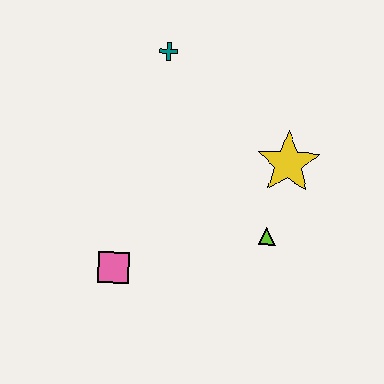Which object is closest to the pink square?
The lime triangle is closest to the pink square.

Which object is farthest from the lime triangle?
The teal cross is farthest from the lime triangle.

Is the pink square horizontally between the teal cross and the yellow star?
No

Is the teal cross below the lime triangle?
No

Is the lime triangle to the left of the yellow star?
Yes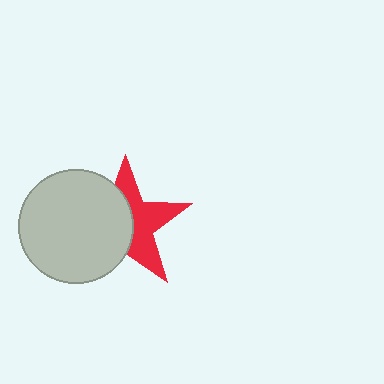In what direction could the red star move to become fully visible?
The red star could move right. That would shift it out from behind the light gray circle entirely.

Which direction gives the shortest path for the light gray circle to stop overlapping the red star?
Moving left gives the shortest separation.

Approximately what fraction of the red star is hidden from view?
Roughly 52% of the red star is hidden behind the light gray circle.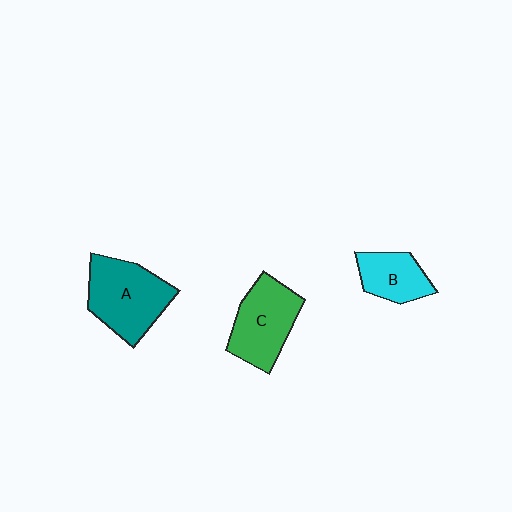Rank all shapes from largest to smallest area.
From largest to smallest: A (teal), C (green), B (cyan).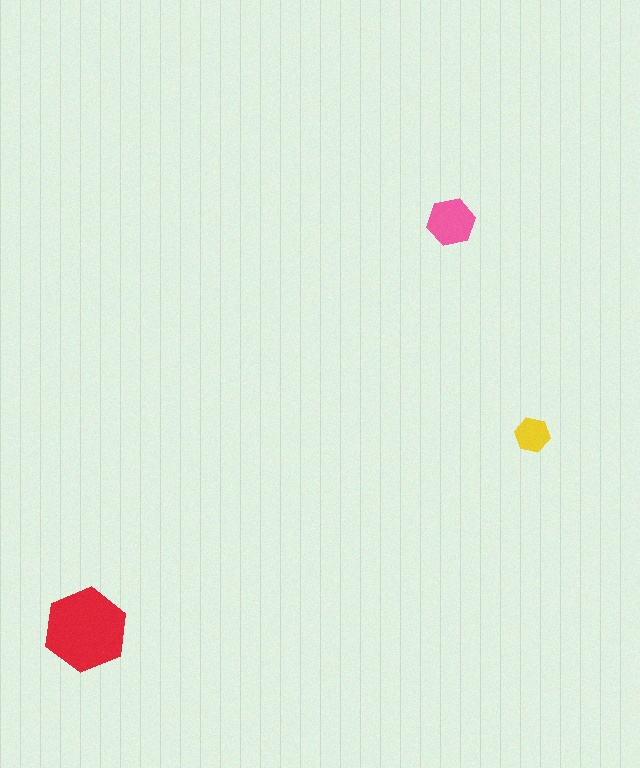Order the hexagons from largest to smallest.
the red one, the pink one, the yellow one.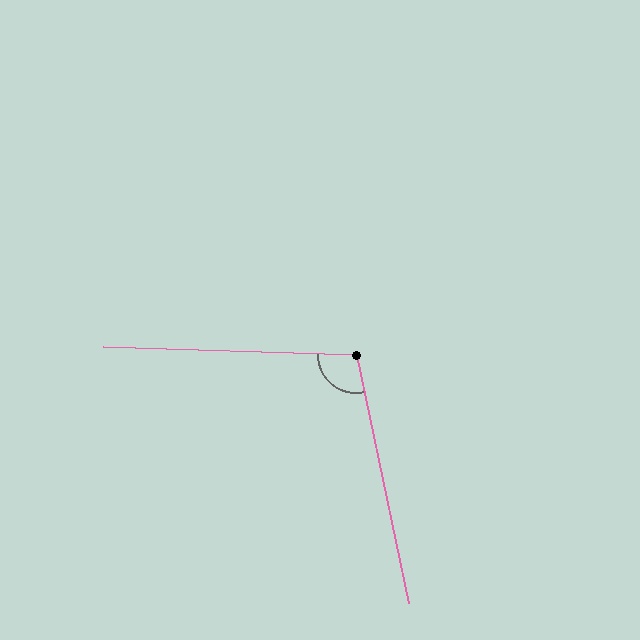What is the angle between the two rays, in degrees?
Approximately 104 degrees.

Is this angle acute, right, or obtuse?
It is obtuse.